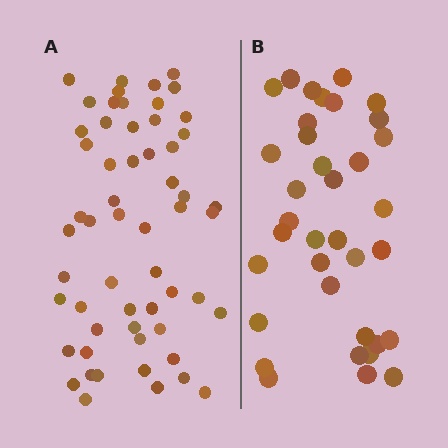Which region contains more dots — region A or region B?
Region A (the left region) has more dots.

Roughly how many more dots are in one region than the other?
Region A has approximately 20 more dots than region B.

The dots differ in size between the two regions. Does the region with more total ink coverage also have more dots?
No. Region B has more total ink coverage because its dots are larger, but region A actually contains more individual dots. Total area can be misleading — the number of items is what matters here.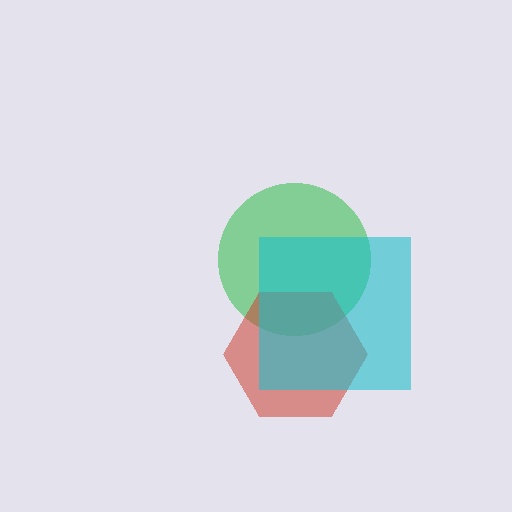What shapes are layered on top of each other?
The layered shapes are: a green circle, a red hexagon, a cyan square.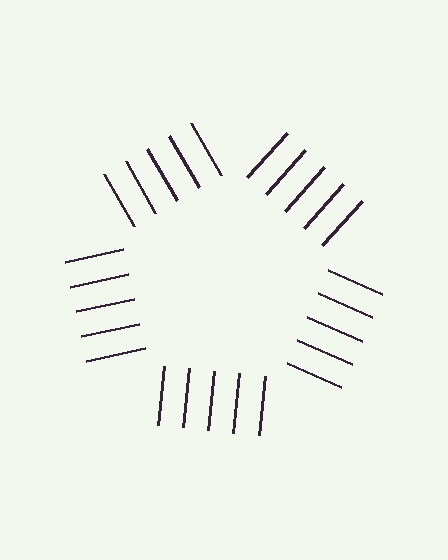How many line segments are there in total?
25 — 5 along each of the 5 edges.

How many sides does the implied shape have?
5 sides — the line-ends trace a pentagon.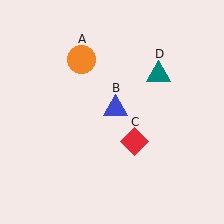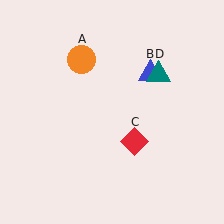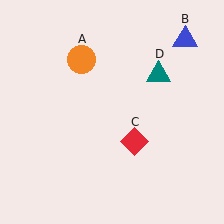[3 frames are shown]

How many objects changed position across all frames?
1 object changed position: blue triangle (object B).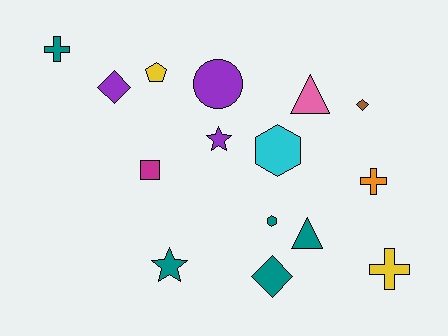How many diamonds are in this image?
There are 3 diamonds.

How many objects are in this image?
There are 15 objects.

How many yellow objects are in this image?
There are 2 yellow objects.